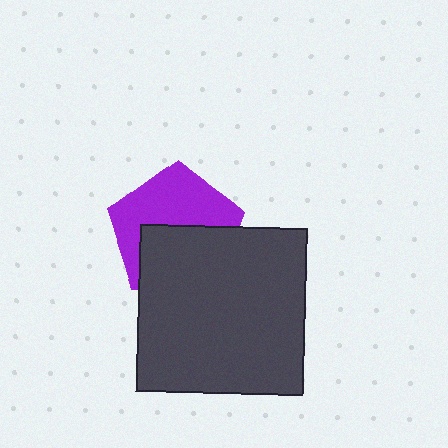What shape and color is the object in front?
The object in front is a dark gray square.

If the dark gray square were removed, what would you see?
You would see the complete purple pentagon.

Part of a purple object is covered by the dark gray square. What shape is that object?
It is a pentagon.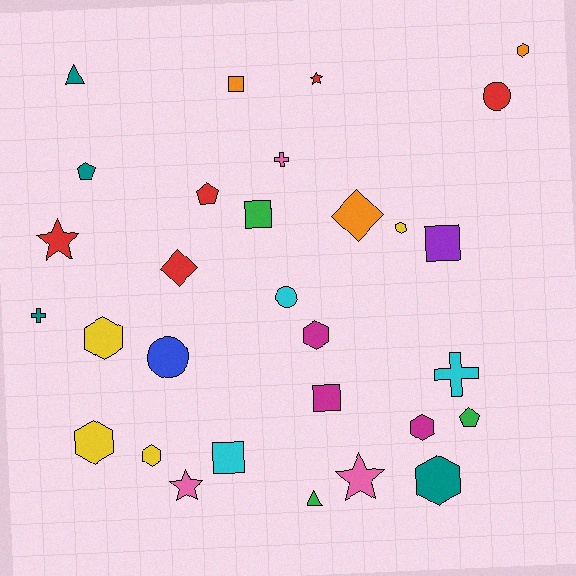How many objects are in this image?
There are 30 objects.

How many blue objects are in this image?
There is 1 blue object.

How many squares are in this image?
There are 5 squares.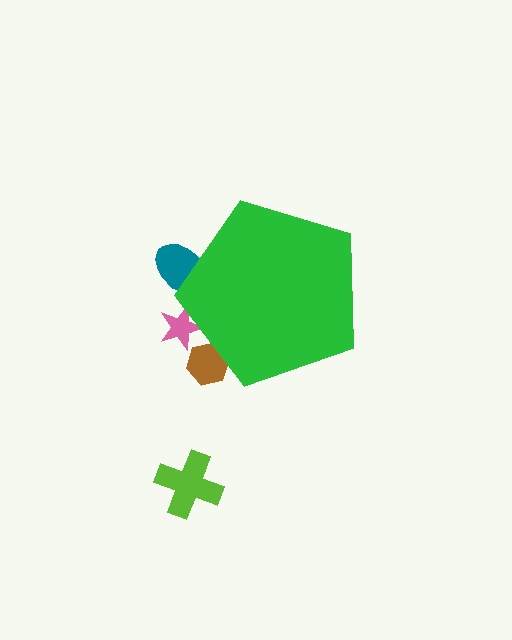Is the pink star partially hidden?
Yes, the pink star is partially hidden behind the green pentagon.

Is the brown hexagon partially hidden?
Yes, the brown hexagon is partially hidden behind the green pentagon.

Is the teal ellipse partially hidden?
Yes, the teal ellipse is partially hidden behind the green pentagon.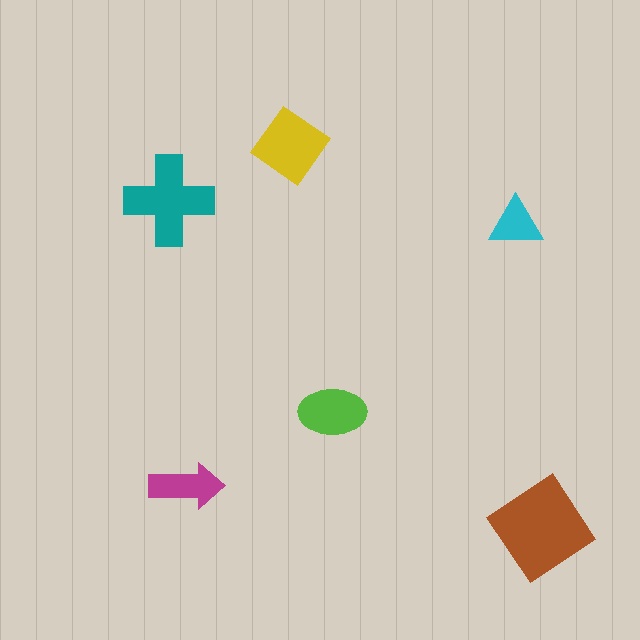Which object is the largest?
The brown diamond.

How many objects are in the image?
There are 6 objects in the image.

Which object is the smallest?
The cyan triangle.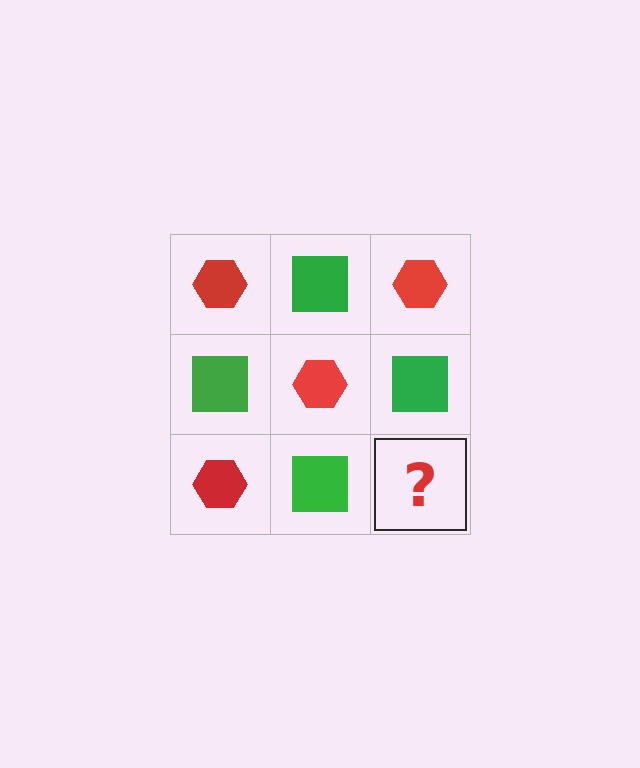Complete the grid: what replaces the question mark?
The question mark should be replaced with a red hexagon.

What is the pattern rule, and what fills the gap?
The rule is that it alternates red hexagon and green square in a checkerboard pattern. The gap should be filled with a red hexagon.